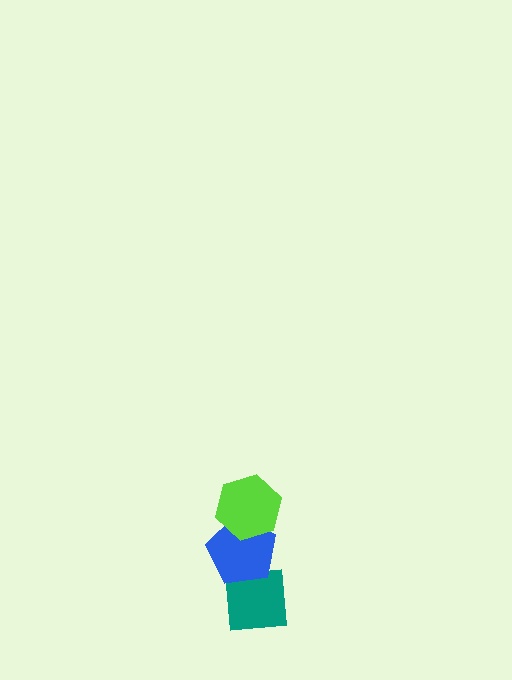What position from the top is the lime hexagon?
The lime hexagon is 1st from the top.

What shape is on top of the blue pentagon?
The lime hexagon is on top of the blue pentagon.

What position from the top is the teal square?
The teal square is 3rd from the top.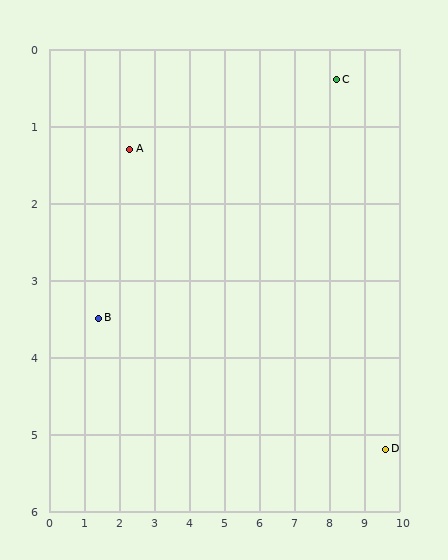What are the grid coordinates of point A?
Point A is at approximately (2.3, 1.3).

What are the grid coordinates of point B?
Point B is at approximately (1.4, 3.5).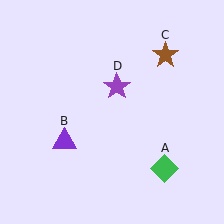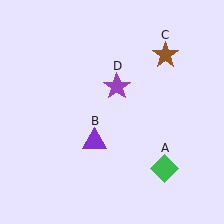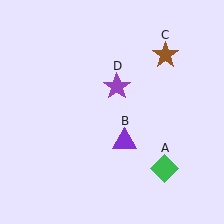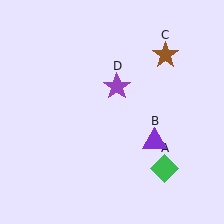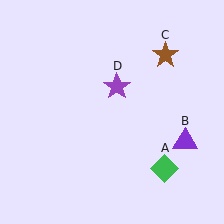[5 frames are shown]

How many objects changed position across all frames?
1 object changed position: purple triangle (object B).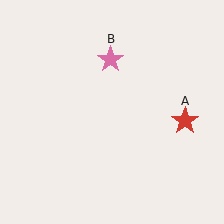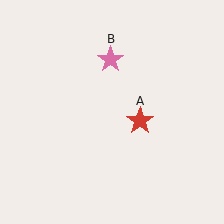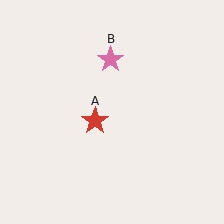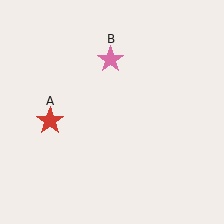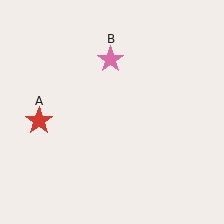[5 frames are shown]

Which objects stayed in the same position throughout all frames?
Pink star (object B) remained stationary.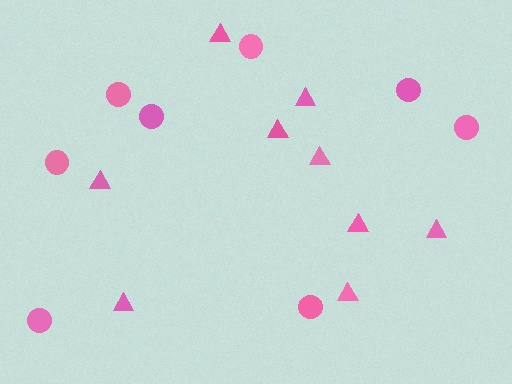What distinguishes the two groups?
There are 2 groups: one group of triangles (9) and one group of circles (8).